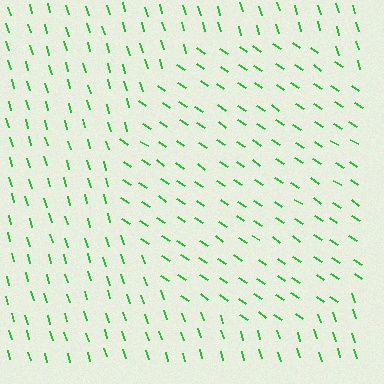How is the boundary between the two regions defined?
The boundary is defined purely by a change in line orientation (approximately 40 degrees difference). All lines are the same color and thickness.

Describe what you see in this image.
The image is filled with small green line segments. A circle region in the image has lines oriented differently from the surrounding lines, creating a visible texture boundary.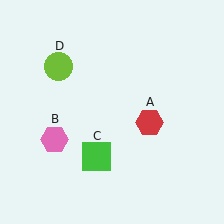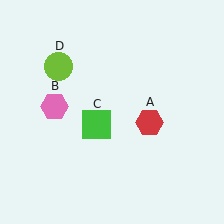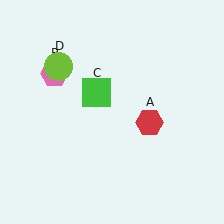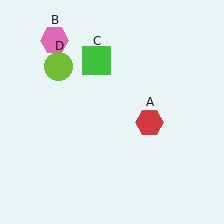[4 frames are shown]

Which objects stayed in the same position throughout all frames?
Red hexagon (object A) and lime circle (object D) remained stationary.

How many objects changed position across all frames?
2 objects changed position: pink hexagon (object B), green square (object C).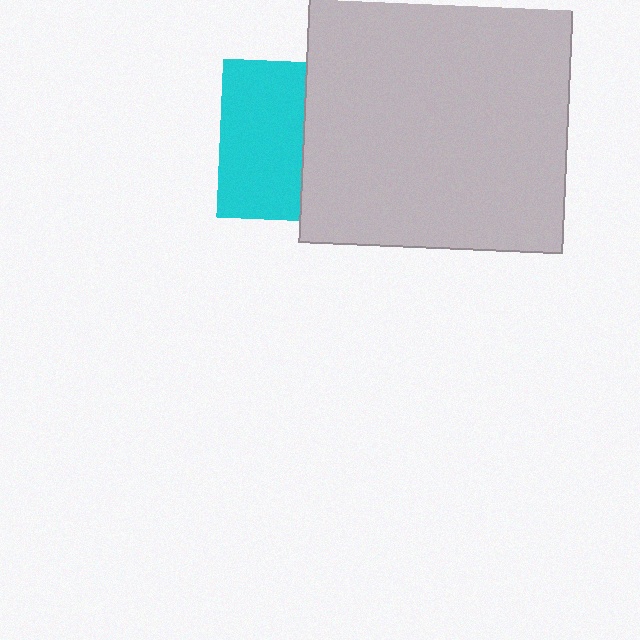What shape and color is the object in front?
The object in front is a light gray rectangle.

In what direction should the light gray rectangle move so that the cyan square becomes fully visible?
The light gray rectangle should move right. That is the shortest direction to clear the overlap and leave the cyan square fully visible.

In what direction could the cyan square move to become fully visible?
The cyan square could move left. That would shift it out from behind the light gray rectangle entirely.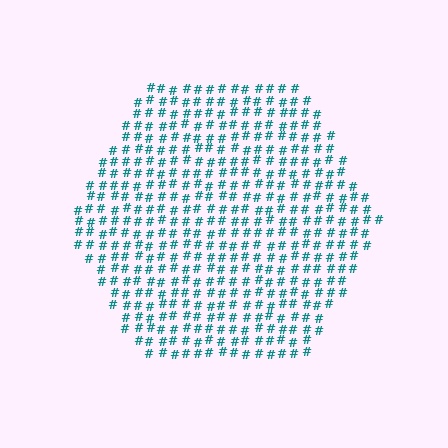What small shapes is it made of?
It is made of small hash symbols.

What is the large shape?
The large shape is a hexagon.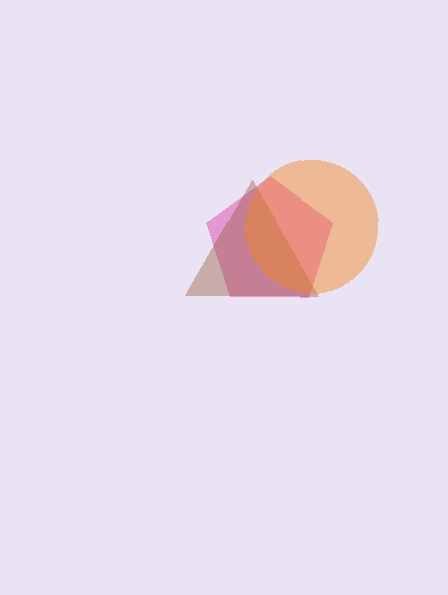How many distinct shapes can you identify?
There are 3 distinct shapes: a pink pentagon, a brown triangle, an orange circle.